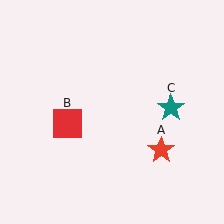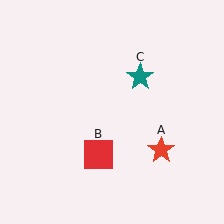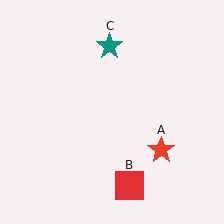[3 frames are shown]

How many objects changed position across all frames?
2 objects changed position: red square (object B), teal star (object C).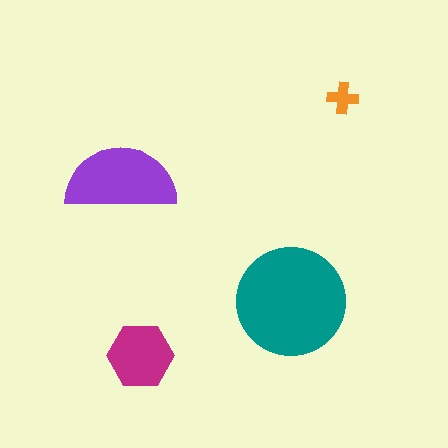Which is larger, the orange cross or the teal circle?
The teal circle.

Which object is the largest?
The teal circle.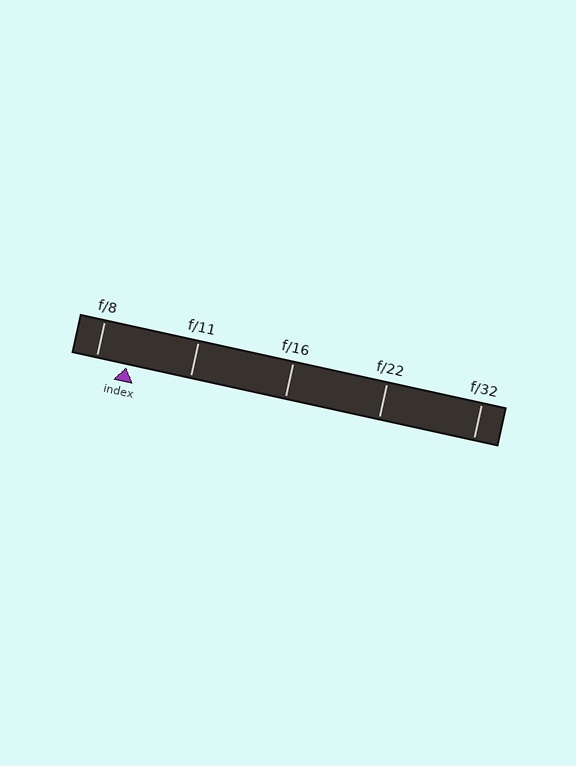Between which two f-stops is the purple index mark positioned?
The index mark is between f/8 and f/11.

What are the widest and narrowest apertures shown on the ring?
The widest aperture shown is f/8 and the narrowest is f/32.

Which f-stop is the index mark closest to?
The index mark is closest to f/8.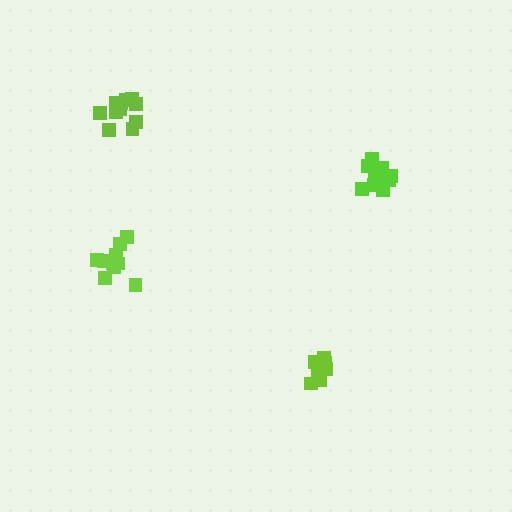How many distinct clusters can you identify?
There are 4 distinct clusters.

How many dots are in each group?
Group 1: 10 dots, Group 2: 7 dots, Group 3: 11 dots, Group 4: 11 dots (39 total).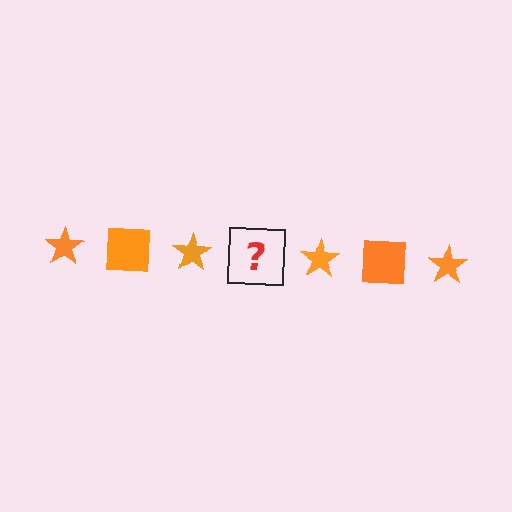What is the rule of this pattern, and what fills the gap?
The rule is that the pattern cycles through star, square shapes in orange. The gap should be filled with an orange square.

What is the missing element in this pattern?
The missing element is an orange square.